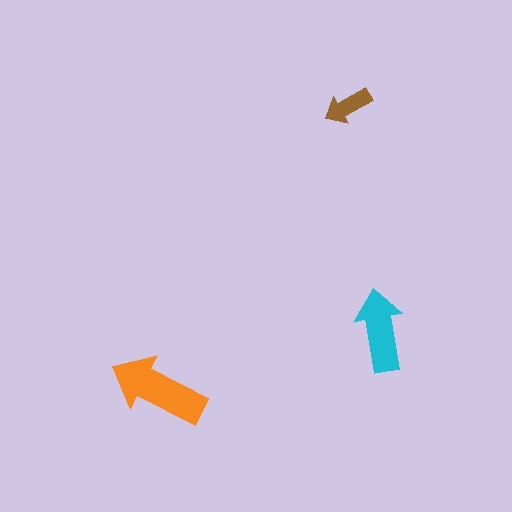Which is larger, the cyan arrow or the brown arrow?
The cyan one.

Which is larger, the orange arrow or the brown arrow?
The orange one.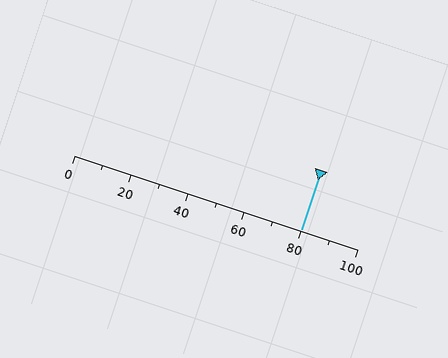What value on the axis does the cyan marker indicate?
The marker indicates approximately 80.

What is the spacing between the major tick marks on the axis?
The major ticks are spaced 20 apart.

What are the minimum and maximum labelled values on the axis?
The axis runs from 0 to 100.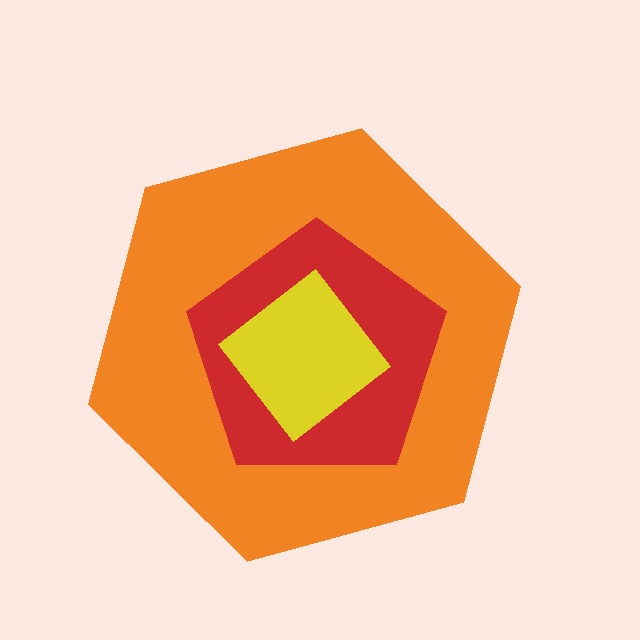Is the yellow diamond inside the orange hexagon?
Yes.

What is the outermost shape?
The orange hexagon.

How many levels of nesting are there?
3.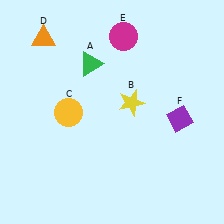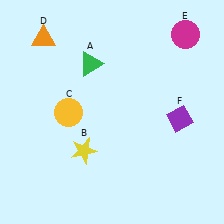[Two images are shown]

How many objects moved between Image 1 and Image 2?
2 objects moved between the two images.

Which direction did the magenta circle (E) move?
The magenta circle (E) moved right.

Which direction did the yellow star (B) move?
The yellow star (B) moved down.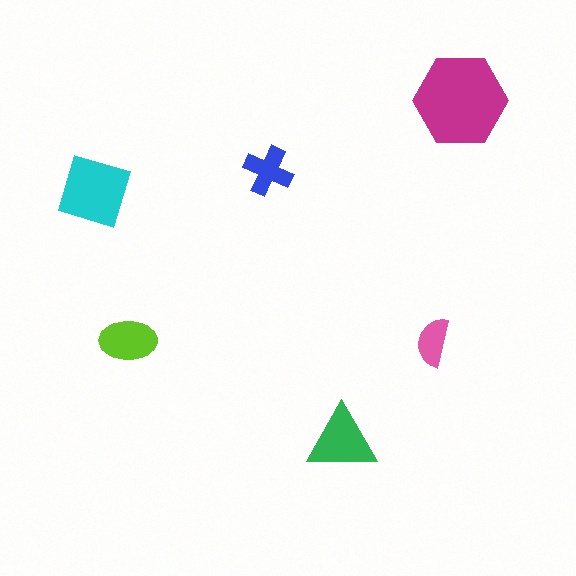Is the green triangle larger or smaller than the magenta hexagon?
Smaller.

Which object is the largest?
The magenta hexagon.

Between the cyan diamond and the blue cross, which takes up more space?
The cyan diamond.